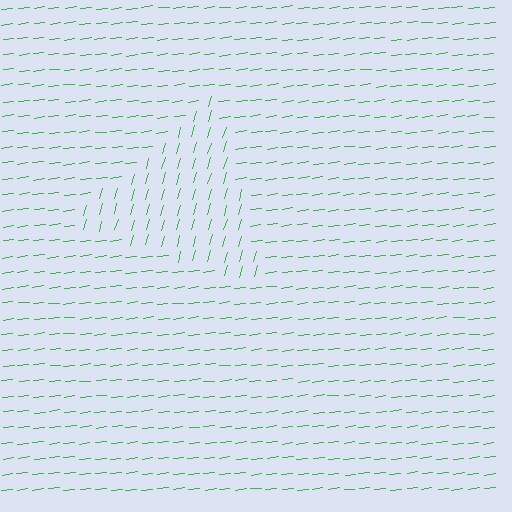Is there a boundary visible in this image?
Yes, there is a texture boundary formed by a change in line orientation.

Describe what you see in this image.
The image is filled with small green line segments. A triangle region in the image has lines oriented differently from the surrounding lines, creating a visible texture boundary.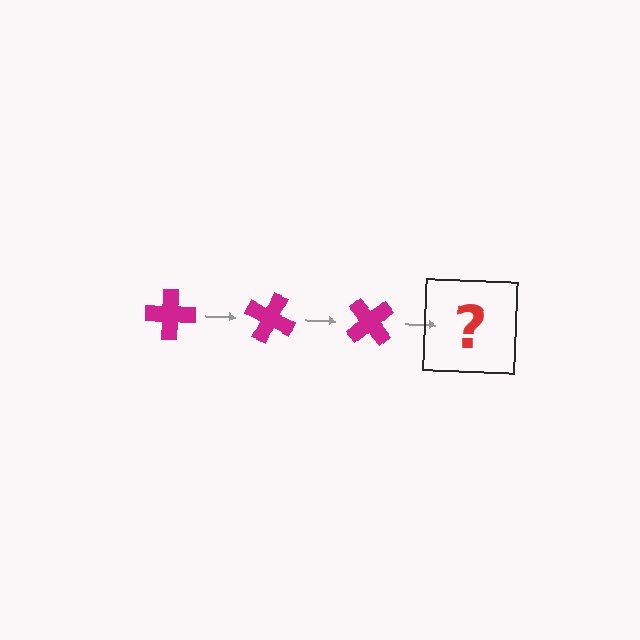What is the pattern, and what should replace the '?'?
The pattern is that the cross rotates 25 degrees each step. The '?' should be a magenta cross rotated 75 degrees.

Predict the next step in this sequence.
The next step is a magenta cross rotated 75 degrees.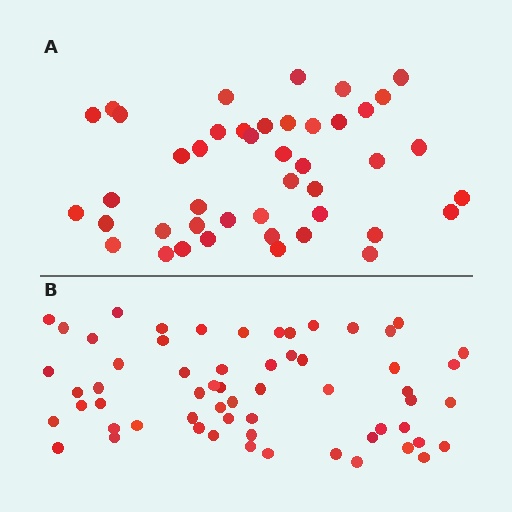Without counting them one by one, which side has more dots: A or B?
Region B (the bottom region) has more dots.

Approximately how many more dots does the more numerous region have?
Region B has approximately 15 more dots than region A.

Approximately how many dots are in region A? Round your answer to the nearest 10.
About 40 dots. (The exact count is 44, which rounds to 40.)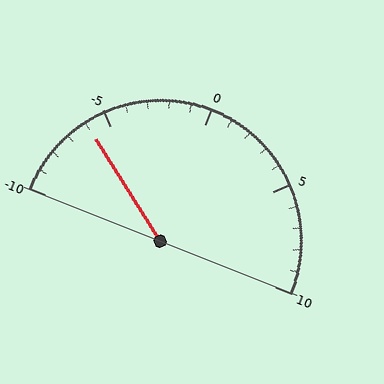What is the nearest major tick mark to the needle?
The nearest major tick mark is -5.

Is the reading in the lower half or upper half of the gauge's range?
The reading is in the lower half of the range (-10 to 10).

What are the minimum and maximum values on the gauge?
The gauge ranges from -10 to 10.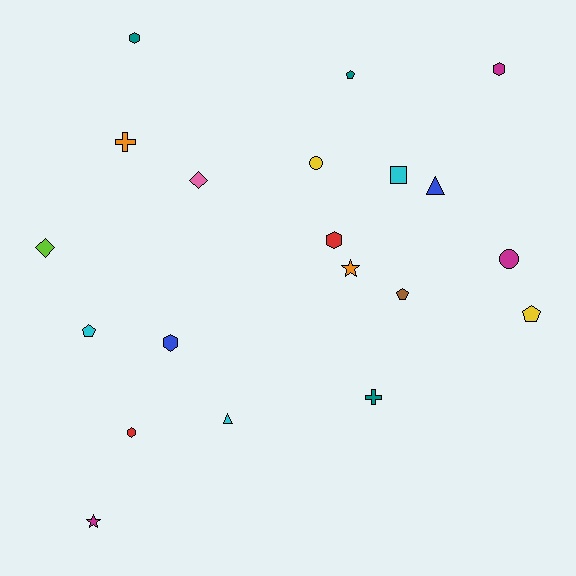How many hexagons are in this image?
There are 5 hexagons.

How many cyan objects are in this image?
There are 3 cyan objects.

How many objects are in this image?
There are 20 objects.